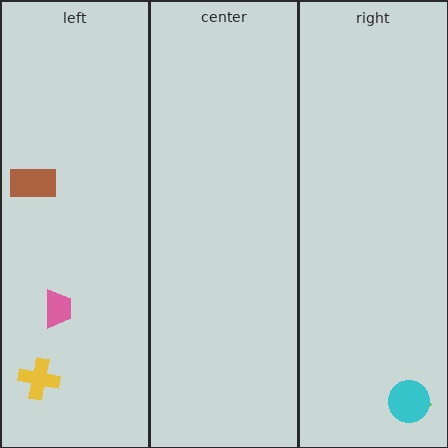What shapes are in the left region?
The pink trapezoid, the brown rectangle, the yellow cross.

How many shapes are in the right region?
2.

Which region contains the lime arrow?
The right region.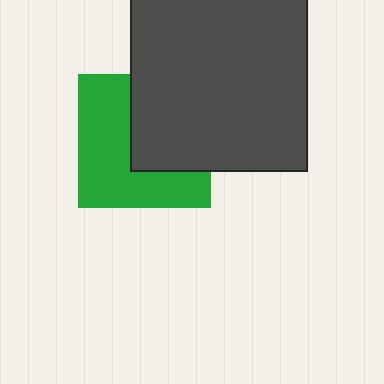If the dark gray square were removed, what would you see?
You would see the complete green square.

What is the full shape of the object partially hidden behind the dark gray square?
The partially hidden object is a green square.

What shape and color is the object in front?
The object in front is a dark gray square.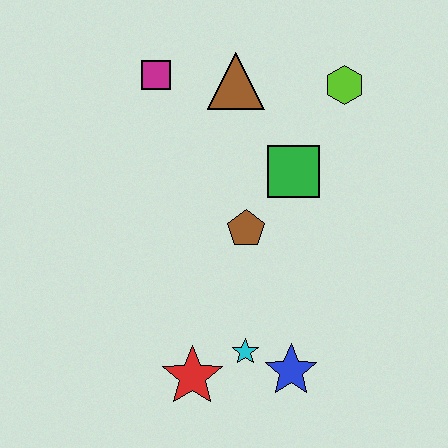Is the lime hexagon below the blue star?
No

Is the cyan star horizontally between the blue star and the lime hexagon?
No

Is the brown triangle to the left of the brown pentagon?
Yes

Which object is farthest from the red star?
The lime hexagon is farthest from the red star.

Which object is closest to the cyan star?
The blue star is closest to the cyan star.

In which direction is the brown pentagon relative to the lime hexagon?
The brown pentagon is below the lime hexagon.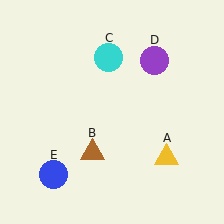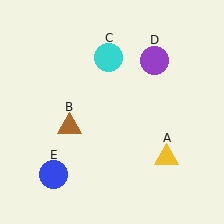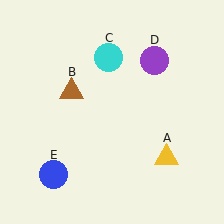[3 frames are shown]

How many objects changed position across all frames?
1 object changed position: brown triangle (object B).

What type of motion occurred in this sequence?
The brown triangle (object B) rotated clockwise around the center of the scene.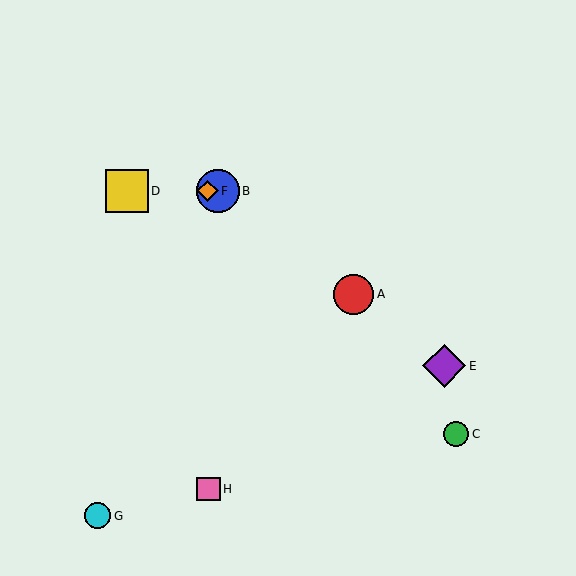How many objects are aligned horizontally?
3 objects (B, D, F) are aligned horizontally.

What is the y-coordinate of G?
Object G is at y≈516.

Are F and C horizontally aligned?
No, F is at y≈191 and C is at y≈434.